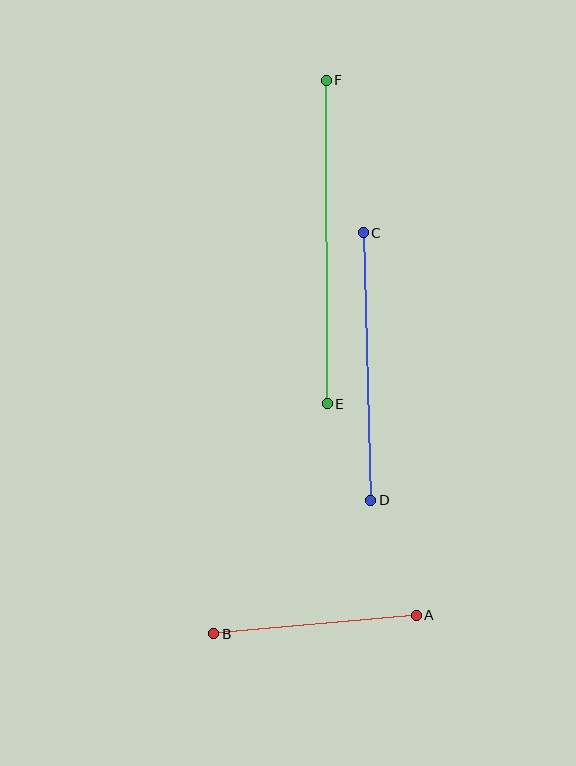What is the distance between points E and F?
The distance is approximately 324 pixels.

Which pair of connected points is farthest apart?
Points E and F are farthest apart.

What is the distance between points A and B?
The distance is approximately 204 pixels.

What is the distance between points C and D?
The distance is approximately 268 pixels.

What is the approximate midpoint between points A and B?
The midpoint is at approximately (315, 624) pixels.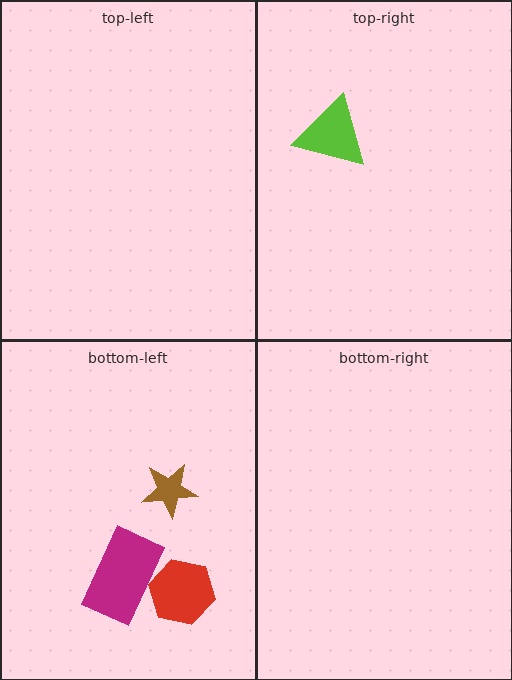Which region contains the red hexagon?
The bottom-left region.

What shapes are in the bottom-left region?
The red hexagon, the brown star, the magenta rectangle.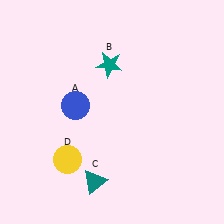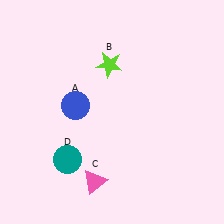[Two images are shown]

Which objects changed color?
B changed from teal to lime. C changed from teal to pink. D changed from yellow to teal.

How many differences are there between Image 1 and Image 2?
There are 3 differences between the two images.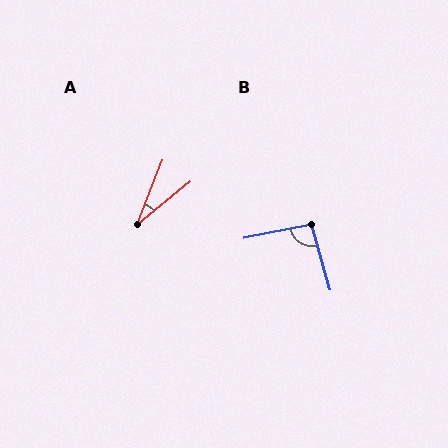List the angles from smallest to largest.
A (29°), B (94°).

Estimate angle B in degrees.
Approximately 94 degrees.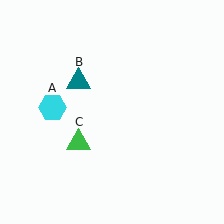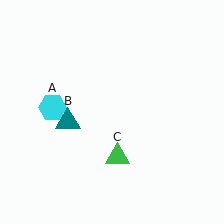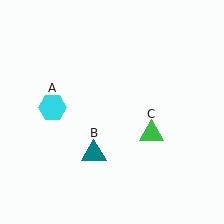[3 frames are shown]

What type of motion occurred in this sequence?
The teal triangle (object B), green triangle (object C) rotated counterclockwise around the center of the scene.